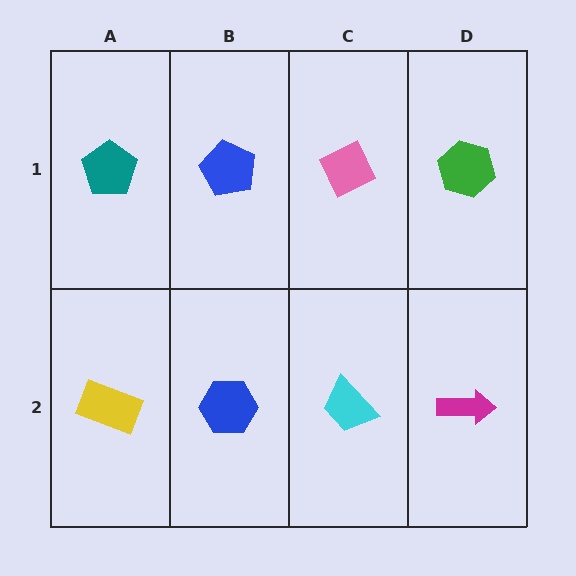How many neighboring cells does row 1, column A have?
2.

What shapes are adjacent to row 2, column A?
A teal pentagon (row 1, column A), a blue hexagon (row 2, column B).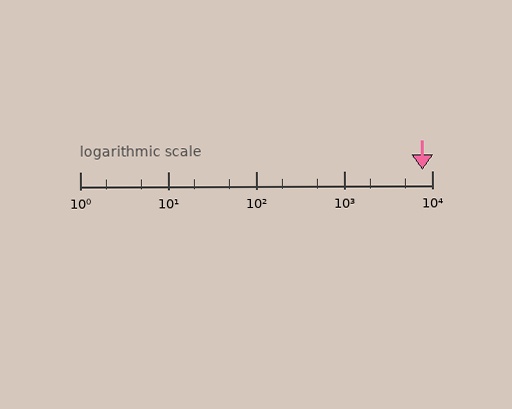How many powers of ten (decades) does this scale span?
The scale spans 4 decades, from 1 to 10000.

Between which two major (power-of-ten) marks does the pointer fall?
The pointer is between 1000 and 10000.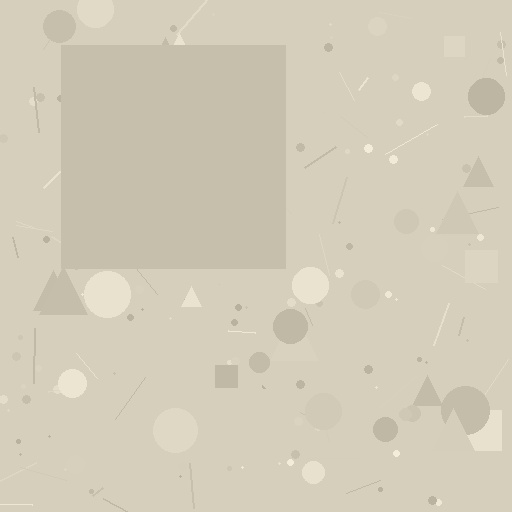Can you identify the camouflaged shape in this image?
The camouflaged shape is a square.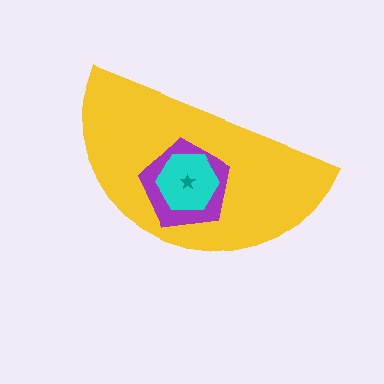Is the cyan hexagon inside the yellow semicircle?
Yes.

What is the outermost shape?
The yellow semicircle.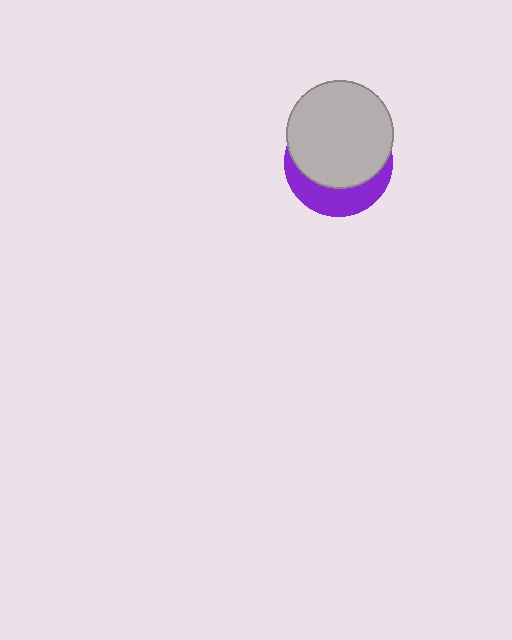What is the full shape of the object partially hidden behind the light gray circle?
The partially hidden object is a purple circle.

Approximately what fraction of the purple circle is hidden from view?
Roughly 67% of the purple circle is hidden behind the light gray circle.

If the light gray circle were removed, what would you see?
You would see the complete purple circle.